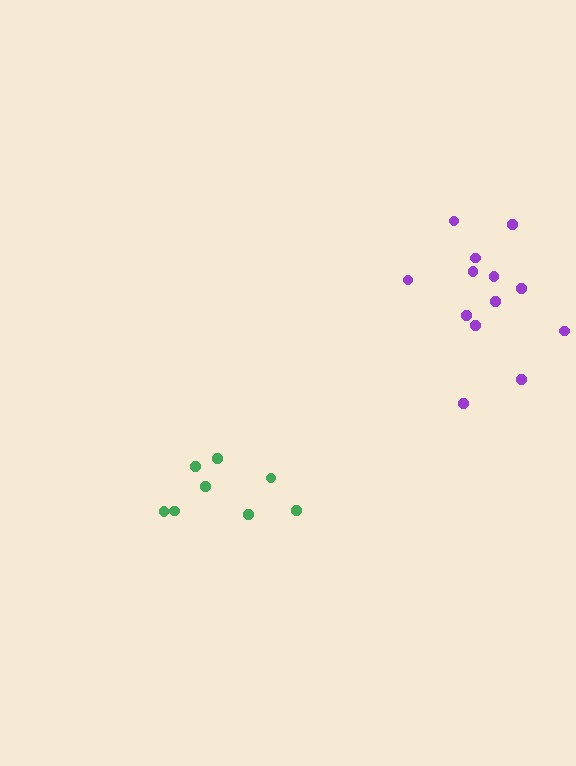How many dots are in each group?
Group 1: 8 dots, Group 2: 13 dots (21 total).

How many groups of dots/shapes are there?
There are 2 groups.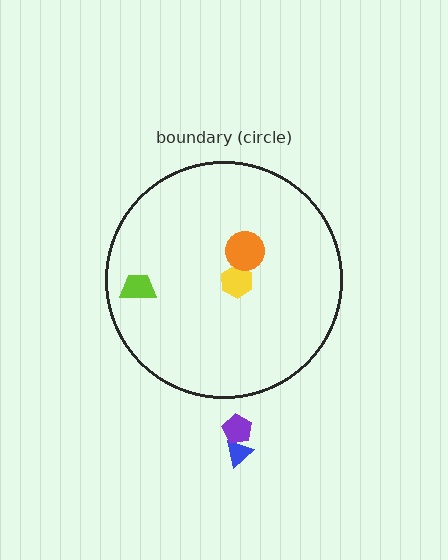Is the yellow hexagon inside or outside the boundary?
Inside.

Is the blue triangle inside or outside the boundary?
Outside.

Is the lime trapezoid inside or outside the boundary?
Inside.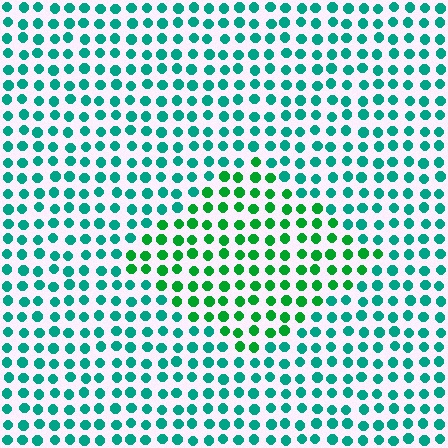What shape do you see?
I see a diamond.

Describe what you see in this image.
The image is filled with small teal elements in a uniform arrangement. A diamond-shaped region is visible where the elements are tinted to a slightly different hue, forming a subtle color boundary.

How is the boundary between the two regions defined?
The boundary is defined purely by a slight shift in hue (about 35 degrees). Spacing, size, and orientation are identical on both sides.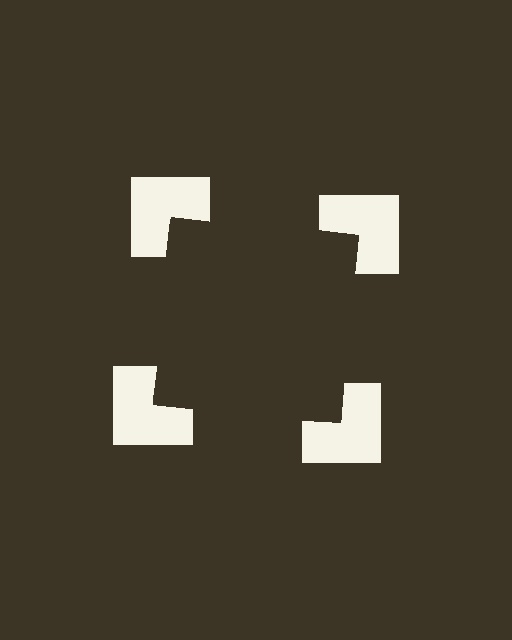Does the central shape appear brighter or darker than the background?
It typically appears slightly darker than the background, even though no actual brightness change is drawn.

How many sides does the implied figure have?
4 sides.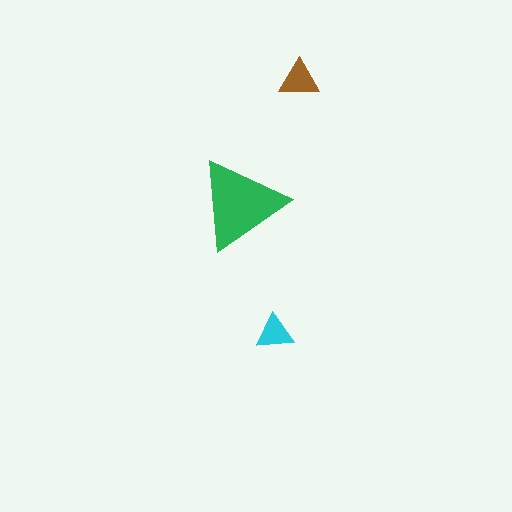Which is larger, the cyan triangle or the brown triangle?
The brown one.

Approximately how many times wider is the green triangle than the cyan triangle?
About 2.5 times wider.